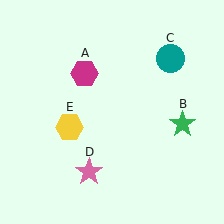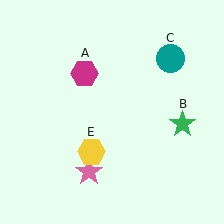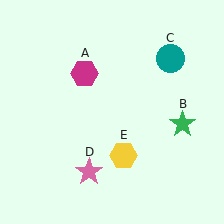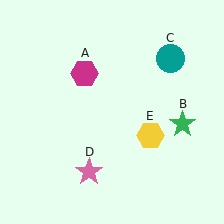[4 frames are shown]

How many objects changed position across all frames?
1 object changed position: yellow hexagon (object E).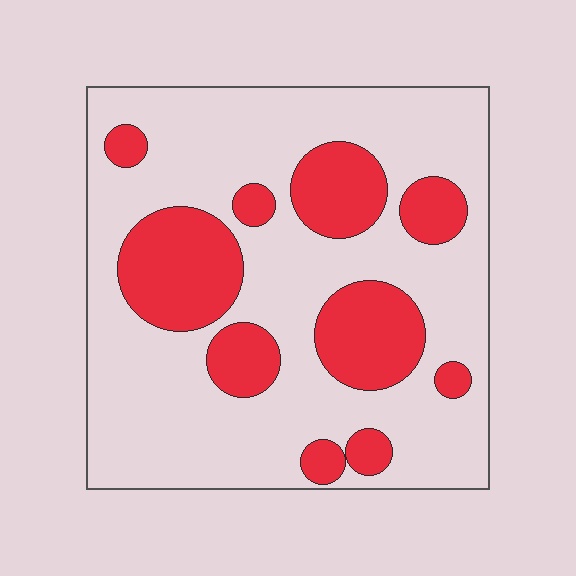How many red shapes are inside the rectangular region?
10.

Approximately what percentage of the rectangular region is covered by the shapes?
Approximately 30%.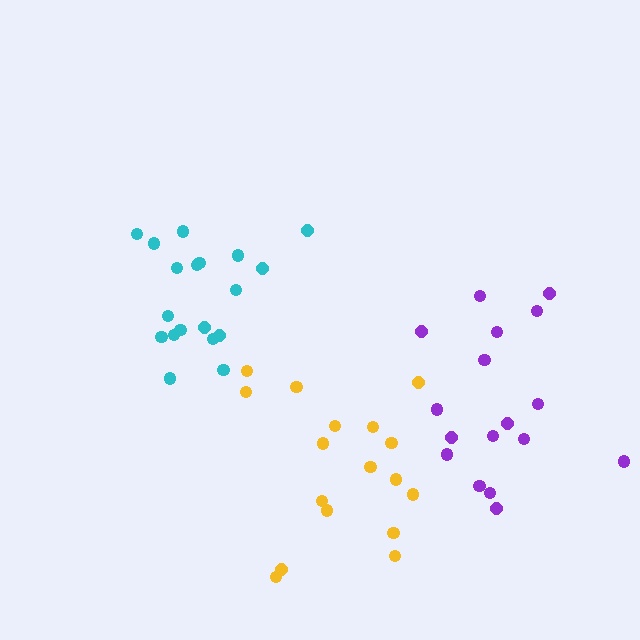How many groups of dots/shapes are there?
There are 3 groups.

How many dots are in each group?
Group 1: 17 dots, Group 2: 19 dots, Group 3: 17 dots (53 total).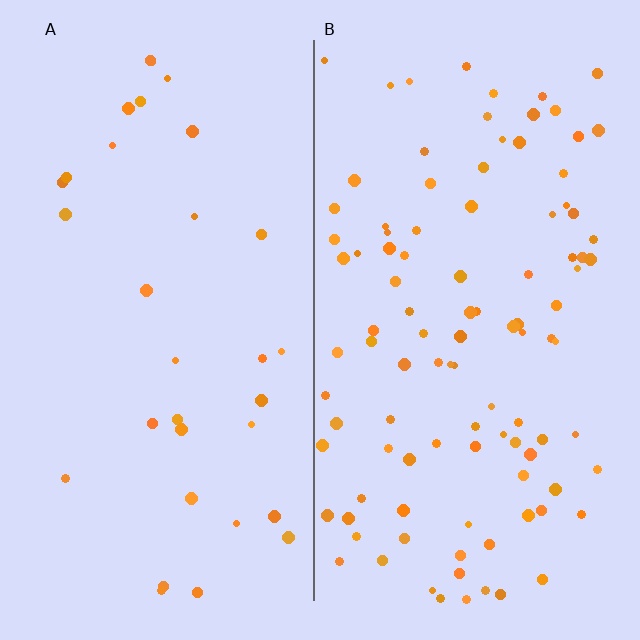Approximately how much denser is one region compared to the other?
Approximately 3.2× — region B over region A.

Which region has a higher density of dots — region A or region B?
B (the right).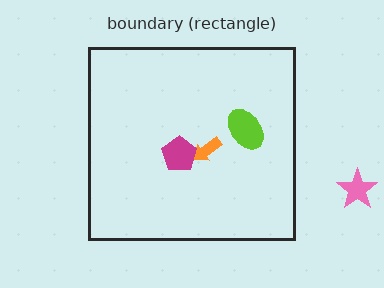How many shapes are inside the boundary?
3 inside, 1 outside.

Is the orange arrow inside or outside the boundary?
Inside.